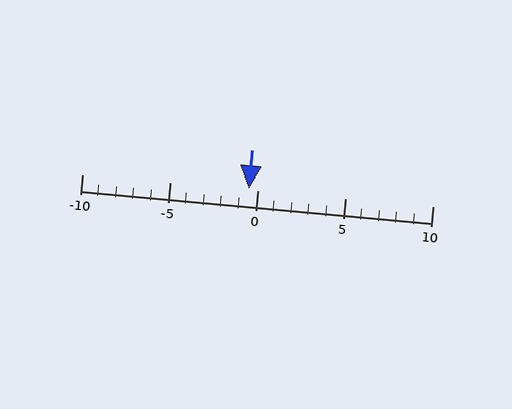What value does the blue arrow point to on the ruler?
The blue arrow points to approximately 0.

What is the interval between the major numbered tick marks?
The major tick marks are spaced 5 units apart.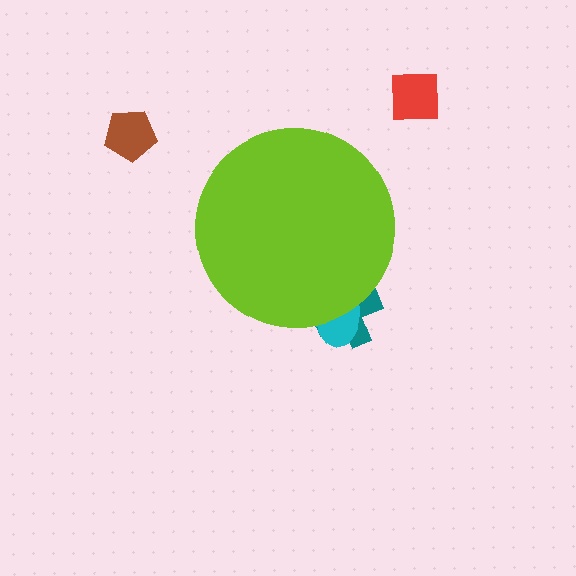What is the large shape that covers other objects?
A lime circle.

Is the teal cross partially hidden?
Yes, the teal cross is partially hidden behind the lime circle.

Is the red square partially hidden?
No, the red square is fully visible.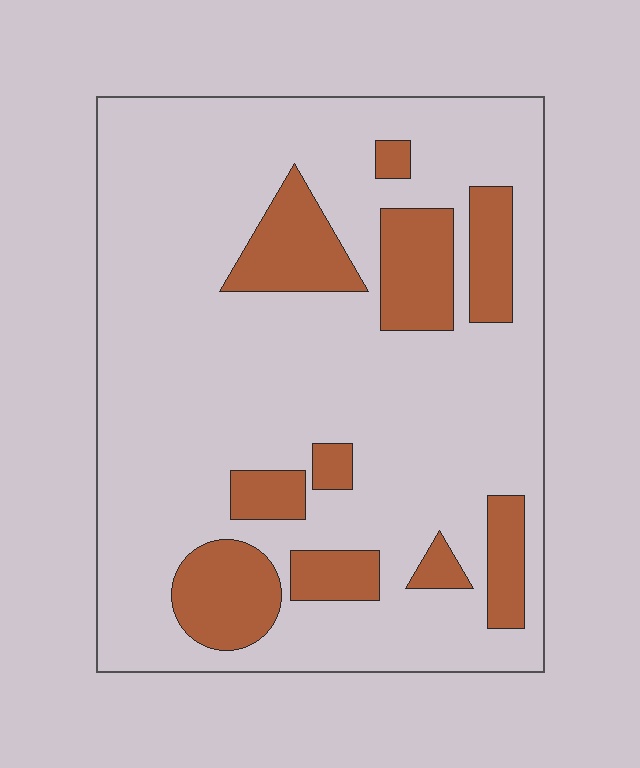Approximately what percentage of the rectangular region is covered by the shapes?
Approximately 20%.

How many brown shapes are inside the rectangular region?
10.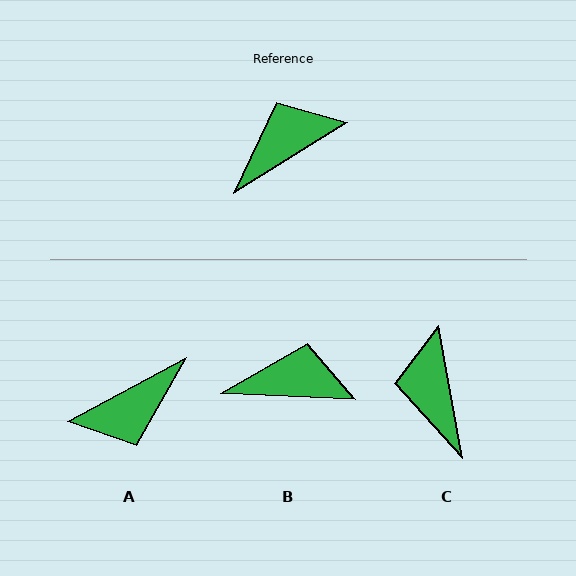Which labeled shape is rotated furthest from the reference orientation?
A, about 176 degrees away.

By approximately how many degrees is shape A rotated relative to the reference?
Approximately 176 degrees counter-clockwise.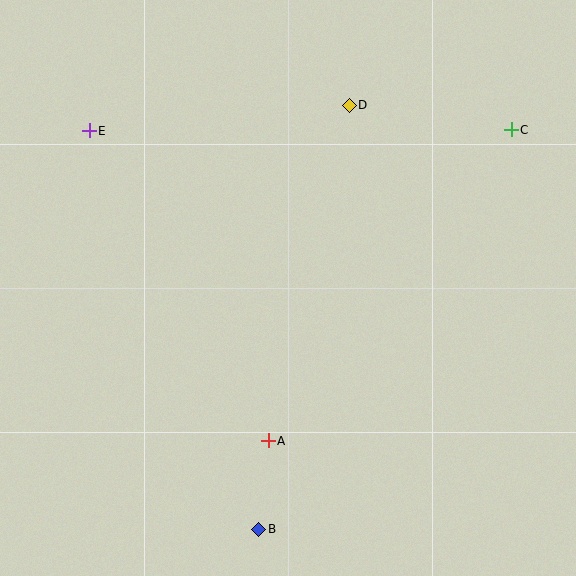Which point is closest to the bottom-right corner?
Point B is closest to the bottom-right corner.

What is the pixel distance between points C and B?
The distance between C and B is 473 pixels.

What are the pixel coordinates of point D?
Point D is at (349, 105).